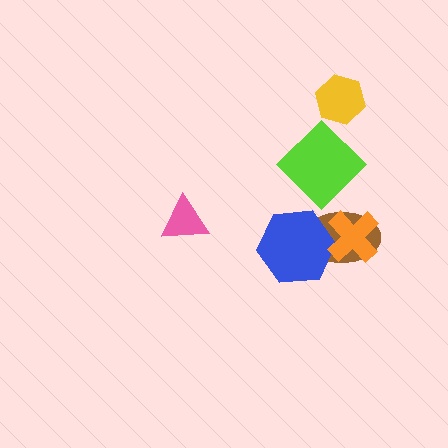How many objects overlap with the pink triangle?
0 objects overlap with the pink triangle.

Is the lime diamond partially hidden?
No, no other shape covers it.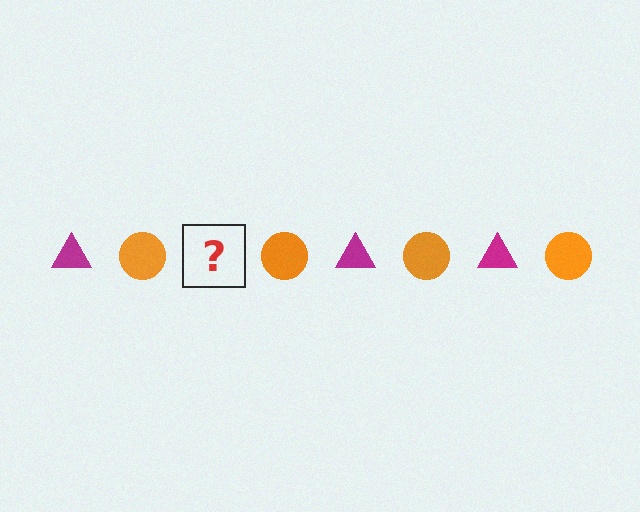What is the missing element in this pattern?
The missing element is a magenta triangle.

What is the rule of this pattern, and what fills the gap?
The rule is that the pattern alternates between magenta triangle and orange circle. The gap should be filled with a magenta triangle.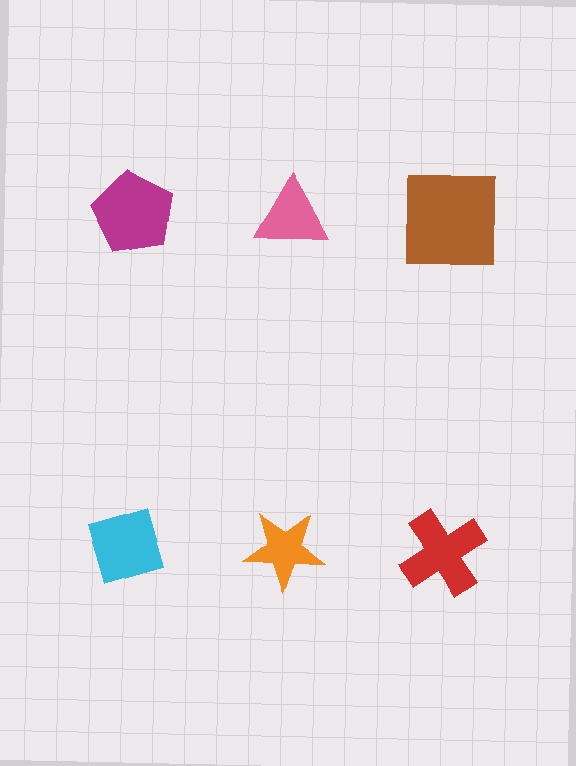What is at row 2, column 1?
A cyan diamond.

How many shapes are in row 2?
3 shapes.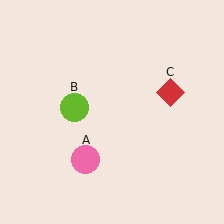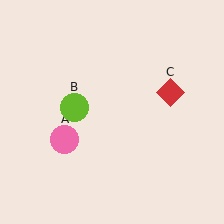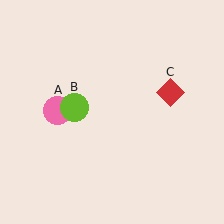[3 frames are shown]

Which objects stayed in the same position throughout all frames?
Lime circle (object B) and red diamond (object C) remained stationary.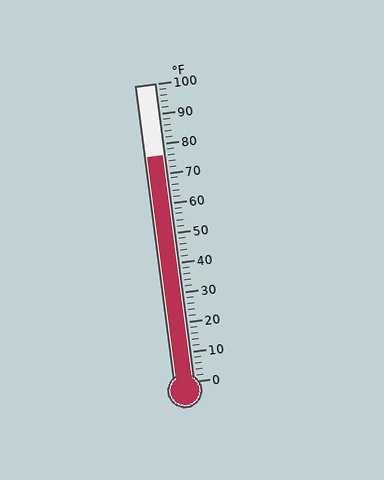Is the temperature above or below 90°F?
The temperature is below 90°F.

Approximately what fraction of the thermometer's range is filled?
The thermometer is filled to approximately 75% of its range.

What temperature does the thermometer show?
The thermometer shows approximately 76°F.